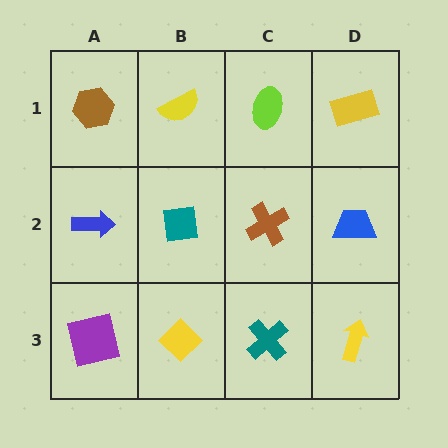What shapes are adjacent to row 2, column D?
A yellow rectangle (row 1, column D), a yellow arrow (row 3, column D), a brown cross (row 2, column C).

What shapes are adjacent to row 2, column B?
A yellow semicircle (row 1, column B), a yellow diamond (row 3, column B), a blue arrow (row 2, column A), a brown cross (row 2, column C).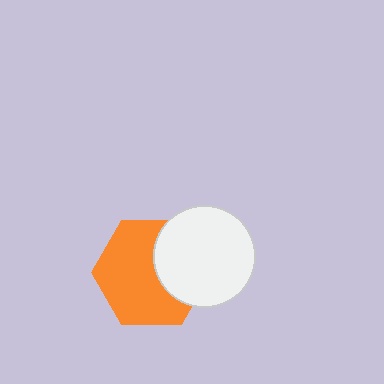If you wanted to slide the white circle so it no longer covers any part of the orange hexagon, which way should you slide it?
Slide it right — that is the most direct way to separate the two shapes.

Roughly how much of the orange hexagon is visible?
Most of it is visible (roughly 65%).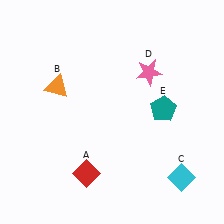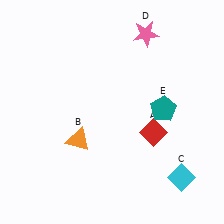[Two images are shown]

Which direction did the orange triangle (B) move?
The orange triangle (B) moved down.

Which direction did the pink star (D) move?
The pink star (D) moved up.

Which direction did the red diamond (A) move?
The red diamond (A) moved right.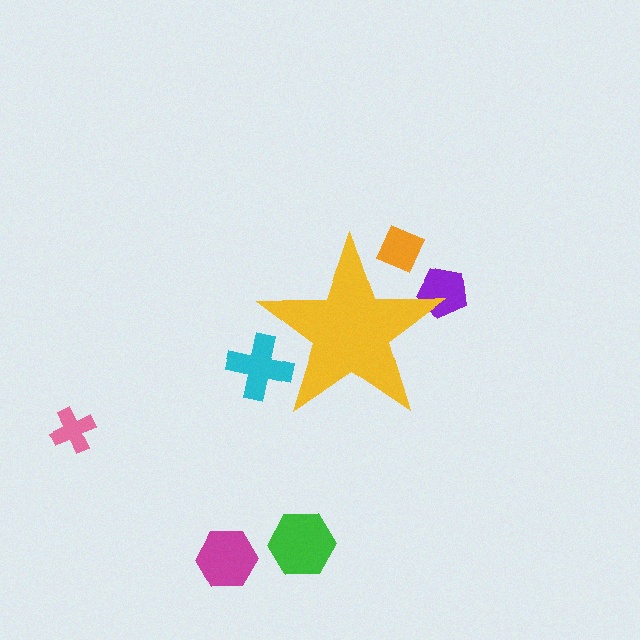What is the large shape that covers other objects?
A yellow star.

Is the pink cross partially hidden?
No, the pink cross is fully visible.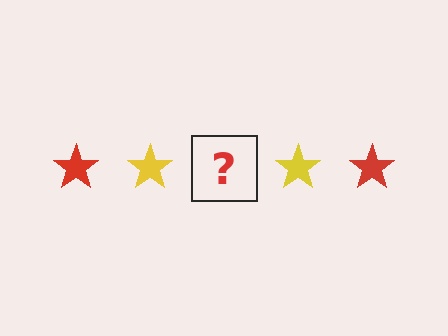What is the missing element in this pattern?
The missing element is a red star.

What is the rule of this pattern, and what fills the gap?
The rule is that the pattern cycles through red, yellow stars. The gap should be filled with a red star.